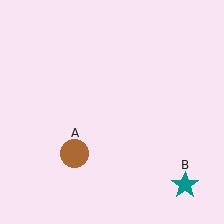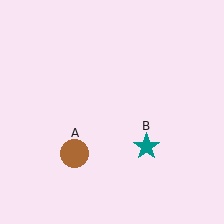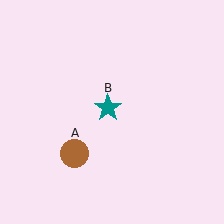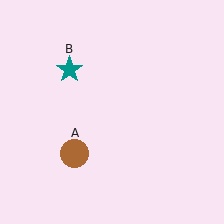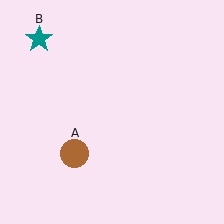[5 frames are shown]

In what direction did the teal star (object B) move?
The teal star (object B) moved up and to the left.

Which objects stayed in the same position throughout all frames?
Brown circle (object A) remained stationary.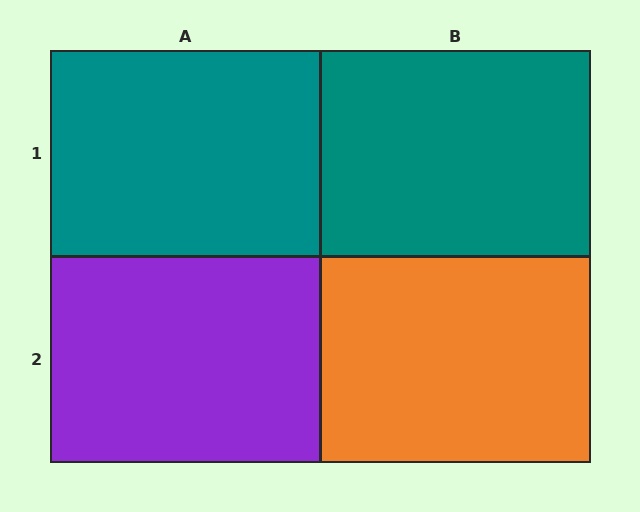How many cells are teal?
2 cells are teal.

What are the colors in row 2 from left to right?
Purple, orange.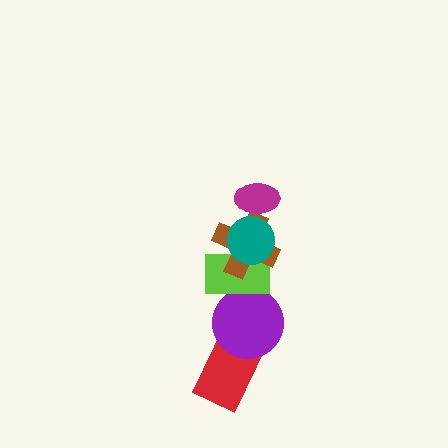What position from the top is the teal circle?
The teal circle is 2nd from the top.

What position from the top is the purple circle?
The purple circle is 5th from the top.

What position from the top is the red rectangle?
The red rectangle is 6th from the top.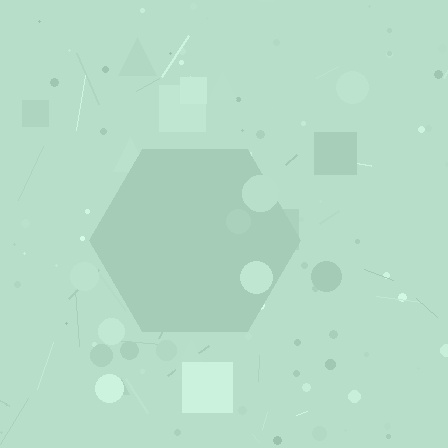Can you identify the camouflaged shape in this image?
The camouflaged shape is a hexagon.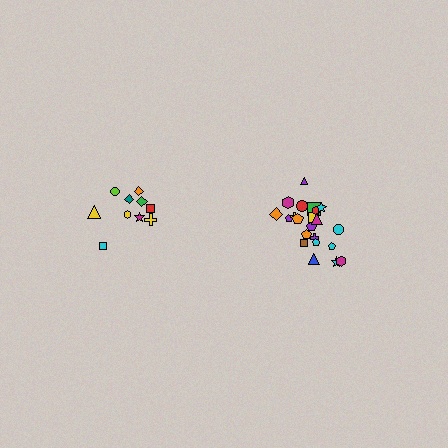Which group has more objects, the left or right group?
The right group.